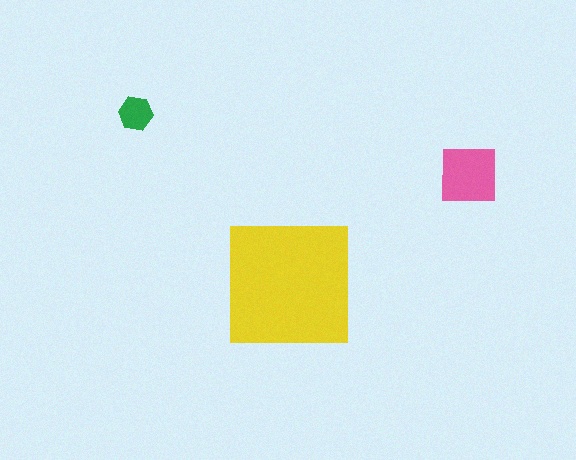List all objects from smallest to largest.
The green hexagon, the pink square, the yellow square.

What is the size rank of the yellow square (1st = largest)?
1st.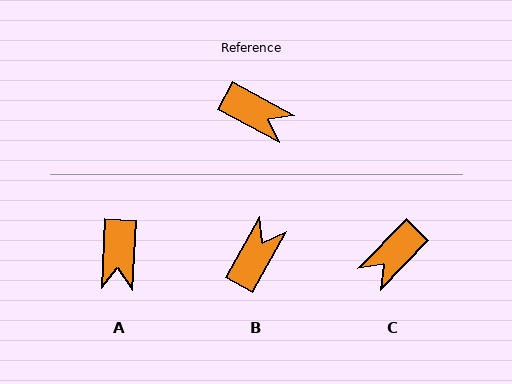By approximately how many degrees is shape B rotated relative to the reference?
Approximately 90 degrees counter-clockwise.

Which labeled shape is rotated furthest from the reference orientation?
C, about 106 degrees away.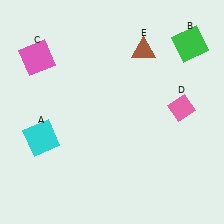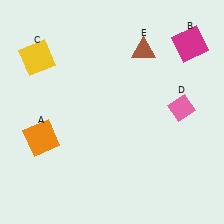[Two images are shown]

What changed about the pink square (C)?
In Image 1, C is pink. In Image 2, it changed to yellow.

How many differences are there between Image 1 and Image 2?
There are 3 differences between the two images.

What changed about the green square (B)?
In Image 1, B is green. In Image 2, it changed to magenta.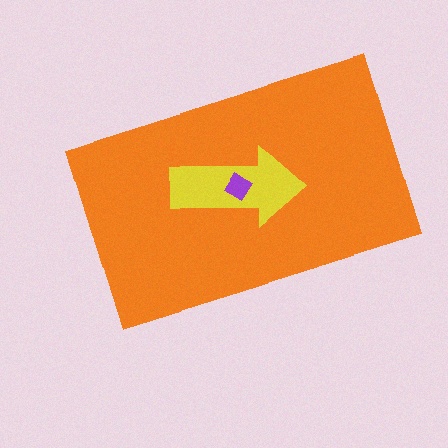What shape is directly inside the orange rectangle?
The yellow arrow.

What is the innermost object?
The purple diamond.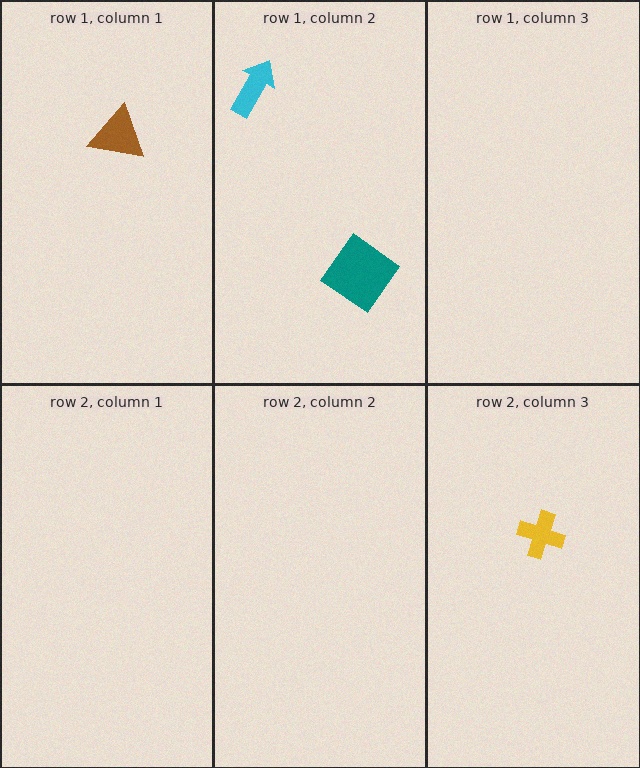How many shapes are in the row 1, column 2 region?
2.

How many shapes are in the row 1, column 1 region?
1.